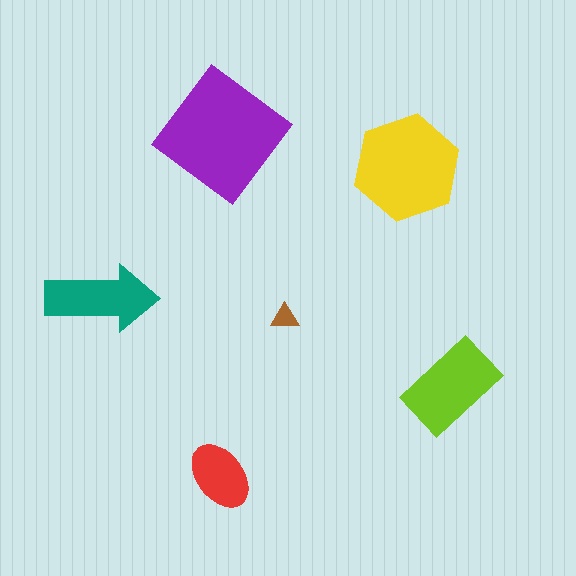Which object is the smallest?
The brown triangle.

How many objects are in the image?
There are 6 objects in the image.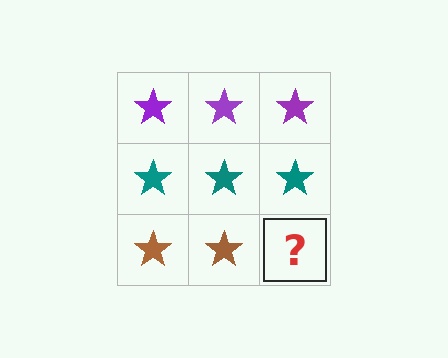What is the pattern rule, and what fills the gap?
The rule is that each row has a consistent color. The gap should be filled with a brown star.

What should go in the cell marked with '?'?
The missing cell should contain a brown star.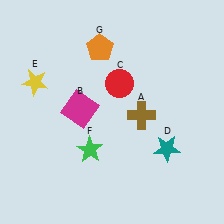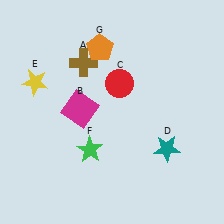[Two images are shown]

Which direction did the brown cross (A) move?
The brown cross (A) moved left.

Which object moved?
The brown cross (A) moved left.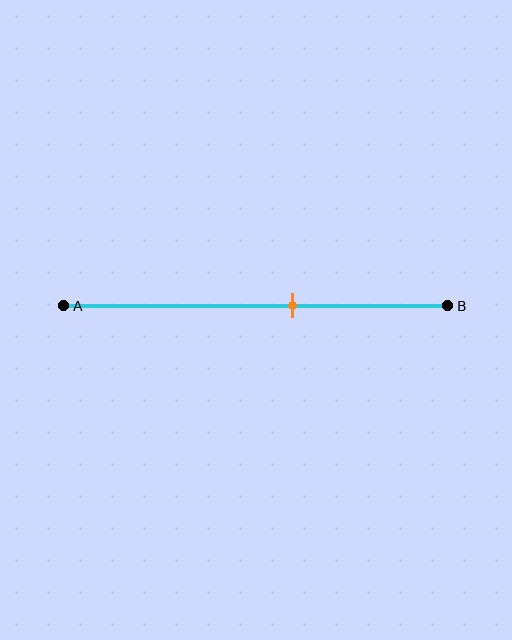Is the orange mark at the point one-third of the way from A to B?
No, the mark is at about 60% from A, not at the 33% one-third point.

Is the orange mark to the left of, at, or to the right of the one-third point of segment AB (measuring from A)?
The orange mark is to the right of the one-third point of segment AB.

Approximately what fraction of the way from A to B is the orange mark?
The orange mark is approximately 60% of the way from A to B.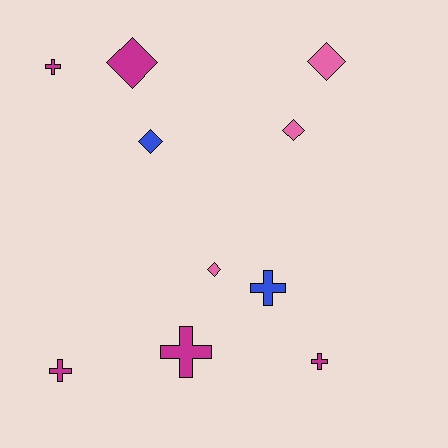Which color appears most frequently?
Magenta, with 5 objects.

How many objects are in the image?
There are 10 objects.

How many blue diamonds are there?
There is 1 blue diamond.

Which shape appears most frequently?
Diamond, with 5 objects.